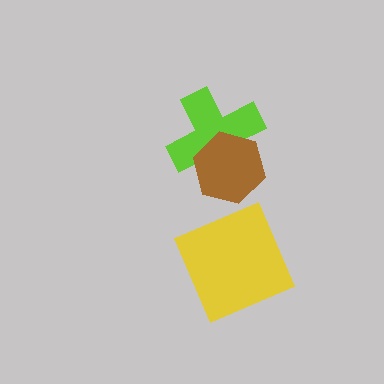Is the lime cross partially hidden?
Yes, it is partially covered by another shape.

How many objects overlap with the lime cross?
1 object overlaps with the lime cross.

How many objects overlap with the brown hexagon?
1 object overlaps with the brown hexagon.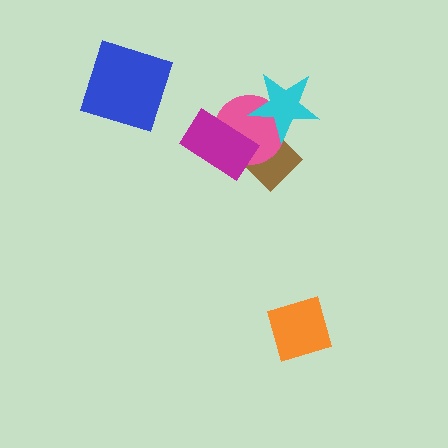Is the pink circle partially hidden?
Yes, it is partially covered by another shape.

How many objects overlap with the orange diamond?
0 objects overlap with the orange diamond.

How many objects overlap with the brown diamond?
3 objects overlap with the brown diamond.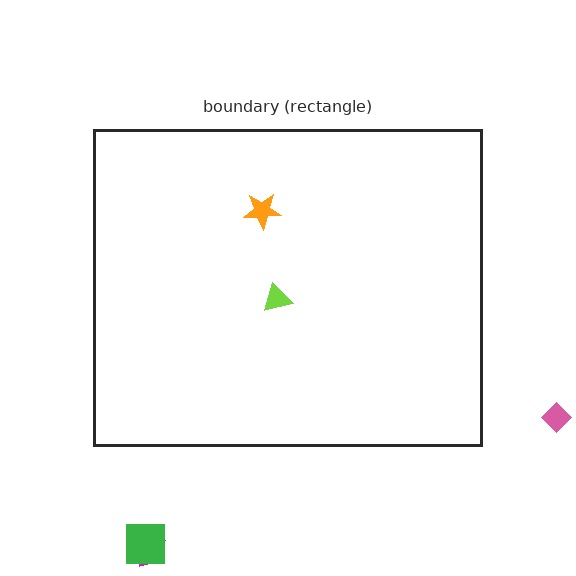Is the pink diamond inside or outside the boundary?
Outside.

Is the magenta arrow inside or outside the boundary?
Outside.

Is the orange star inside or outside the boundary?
Inside.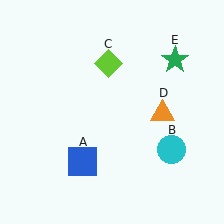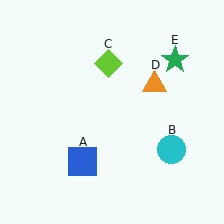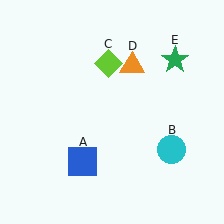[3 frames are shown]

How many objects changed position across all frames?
1 object changed position: orange triangle (object D).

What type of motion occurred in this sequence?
The orange triangle (object D) rotated counterclockwise around the center of the scene.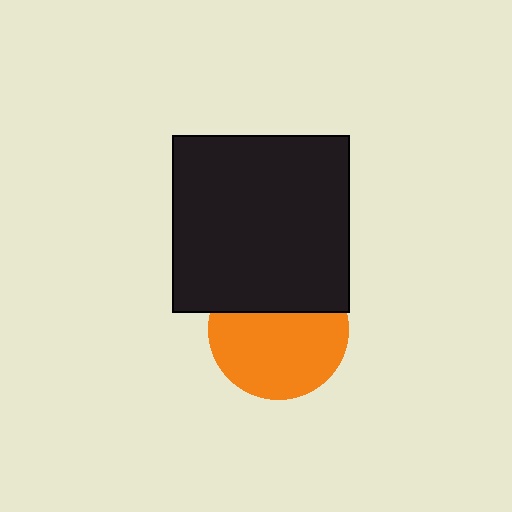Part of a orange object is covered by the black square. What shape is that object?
It is a circle.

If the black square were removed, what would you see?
You would see the complete orange circle.